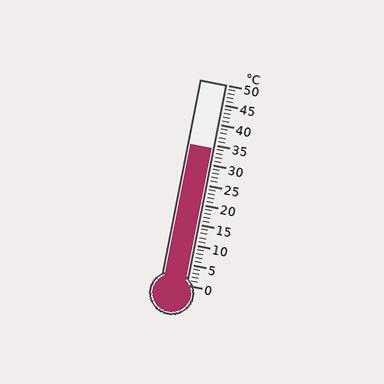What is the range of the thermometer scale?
The thermometer scale ranges from 0°C to 50°C.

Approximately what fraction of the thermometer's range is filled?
The thermometer is filled to approximately 70% of its range.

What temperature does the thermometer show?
The thermometer shows approximately 34°C.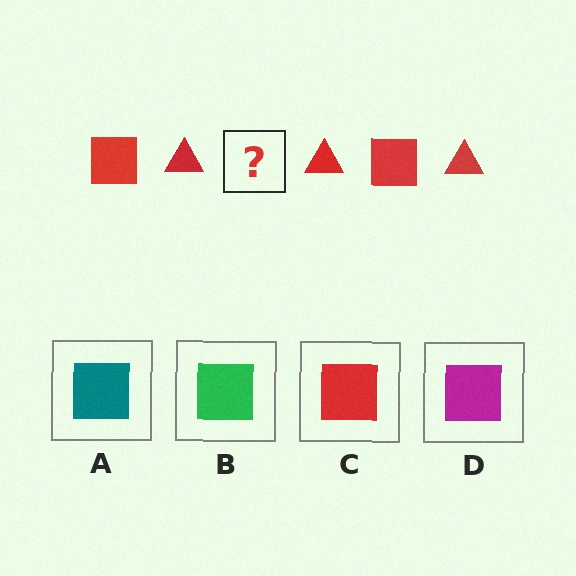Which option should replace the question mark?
Option C.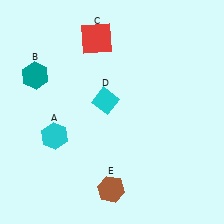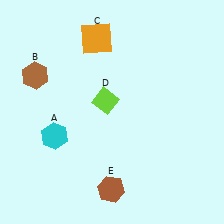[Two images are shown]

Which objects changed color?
B changed from teal to brown. C changed from red to orange. D changed from cyan to lime.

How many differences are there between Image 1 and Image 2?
There are 3 differences between the two images.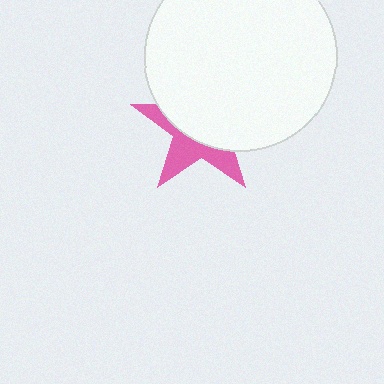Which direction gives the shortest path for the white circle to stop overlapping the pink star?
Moving up gives the shortest separation.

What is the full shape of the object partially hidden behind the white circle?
The partially hidden object is a pink star.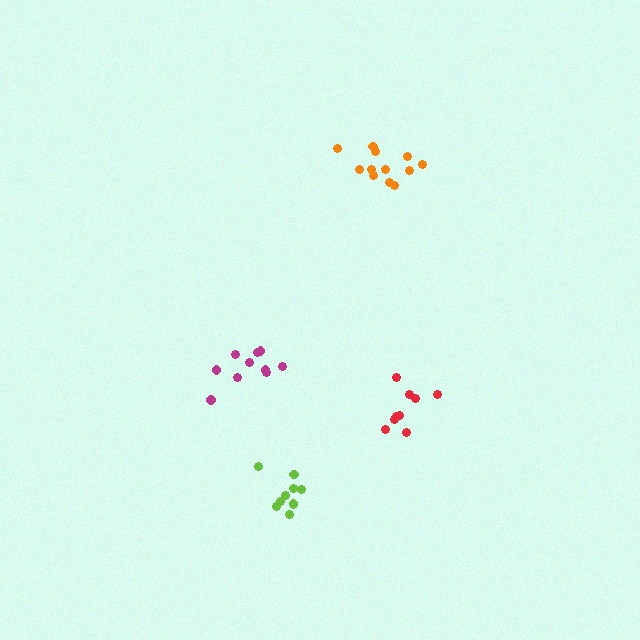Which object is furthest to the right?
The red cluster is rightmost.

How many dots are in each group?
Group 1: 10 dots, Group 2: 9 dots, Group 3: 12 dots, Group 4: 10 dots (41 total).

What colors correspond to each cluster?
The clusters are colored: magenta, red, orange, lime.